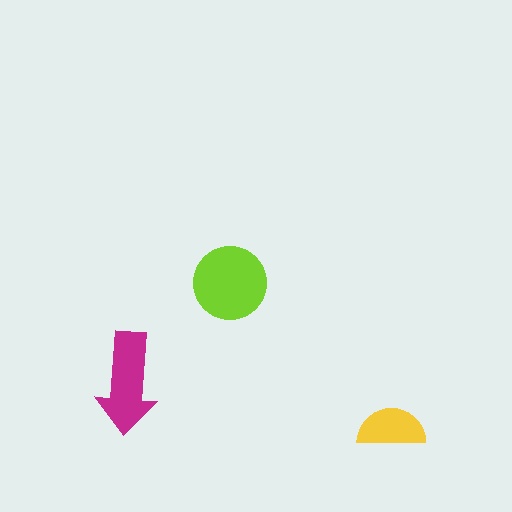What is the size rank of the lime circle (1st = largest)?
1st.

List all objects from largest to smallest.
The lime circle, the magenta arrow, the yellow semicircle.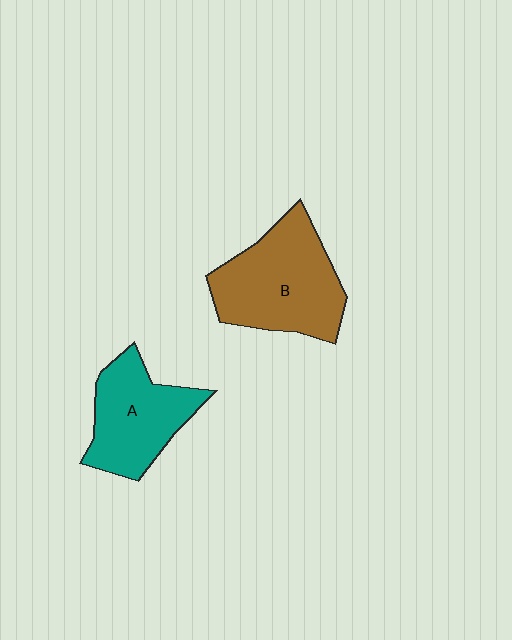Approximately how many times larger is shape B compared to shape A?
Approximately 1.3 times.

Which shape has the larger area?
Shape B (brown).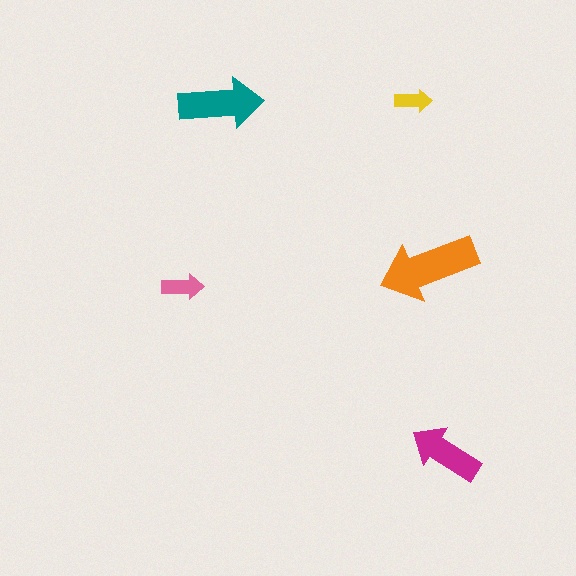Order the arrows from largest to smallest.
the orange one, the teal one, the magenta one, the pink one, the yellow one.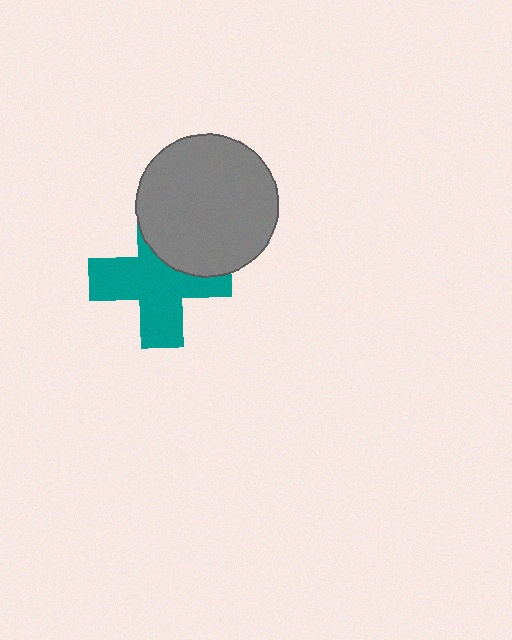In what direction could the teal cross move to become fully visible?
The teal cross could move down. That would shift it out from behind the gray circle entirely.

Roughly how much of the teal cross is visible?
Most of it is visible (roughly 69%).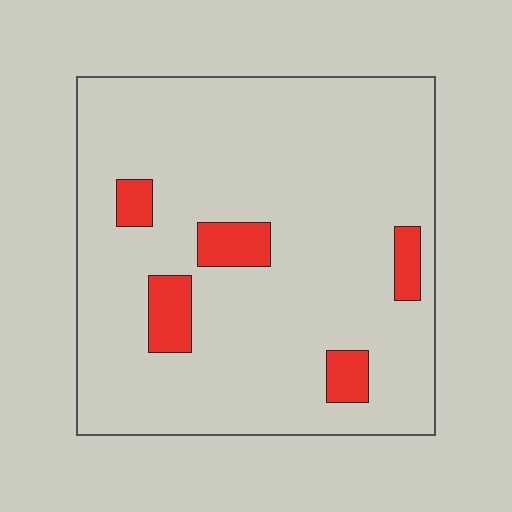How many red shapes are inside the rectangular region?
5.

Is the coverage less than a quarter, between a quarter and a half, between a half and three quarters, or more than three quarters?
Less than a quarter.